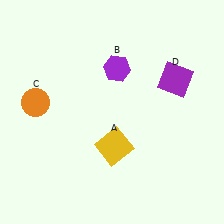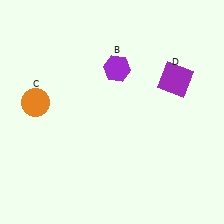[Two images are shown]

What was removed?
The yellow square (A) was removed in Image 2.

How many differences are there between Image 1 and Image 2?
There is 1 difference between the two images.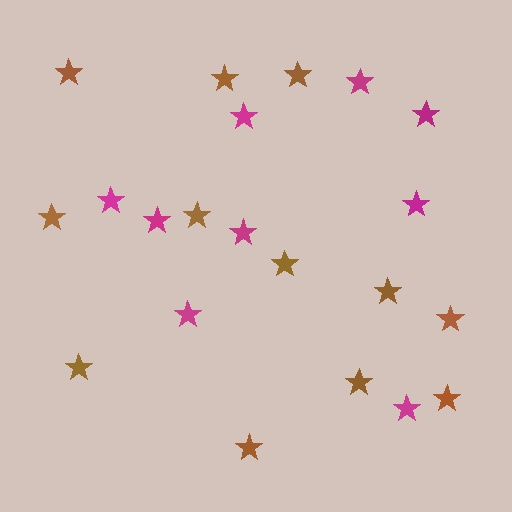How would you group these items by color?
There are 2 groups: one group of magenta stars (9) and one group of brown stars (12).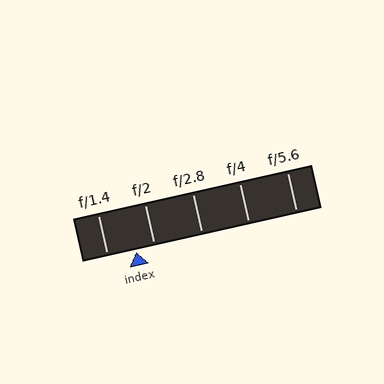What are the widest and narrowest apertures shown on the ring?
The widest aperture shown is f/1.4 and the narrowest is f/5.6.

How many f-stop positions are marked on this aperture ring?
There are 5 f-stop positions marked.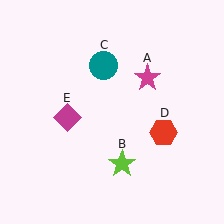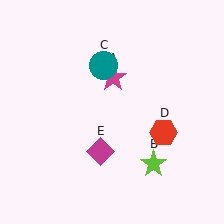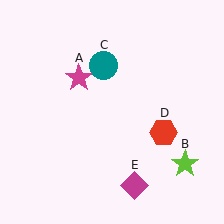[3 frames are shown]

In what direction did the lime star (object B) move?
The lime star (object B) moved right.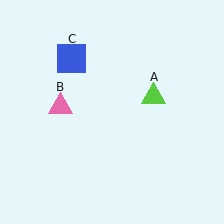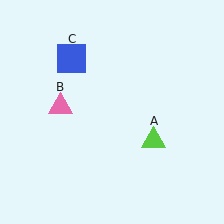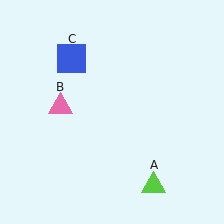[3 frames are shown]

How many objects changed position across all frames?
1 object changed position: lime triangle (object A).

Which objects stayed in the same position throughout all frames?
Pink triangle (object B) and blue square (object C) remained stationary.